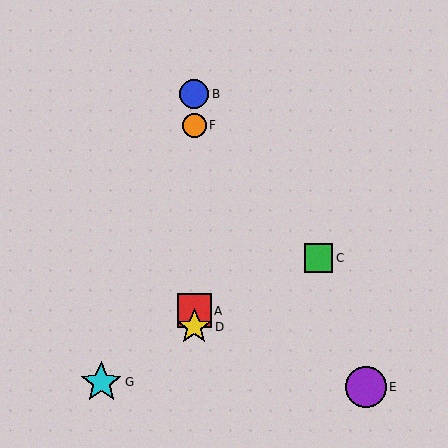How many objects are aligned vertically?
4 objects (A, B, D, F) are aligned vertically.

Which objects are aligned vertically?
Objects A, B, D, F are aligned vertically.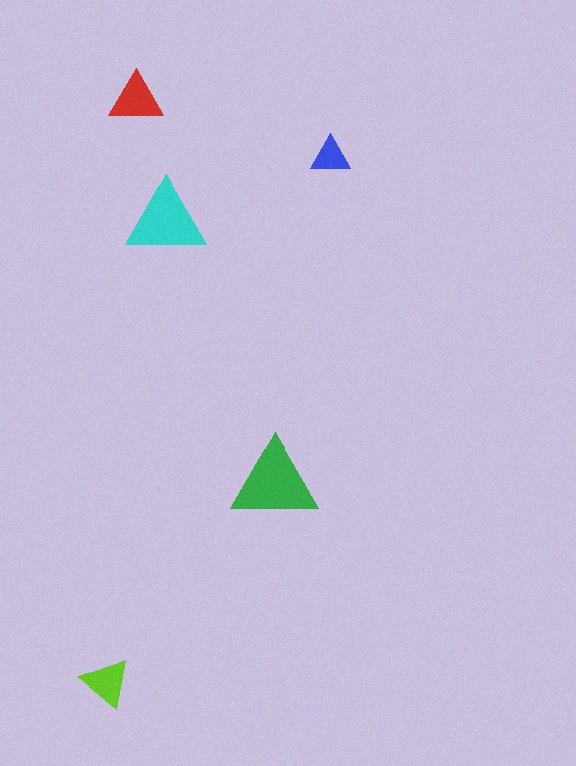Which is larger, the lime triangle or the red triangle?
The red one.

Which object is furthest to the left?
The lime triangle is leftmost.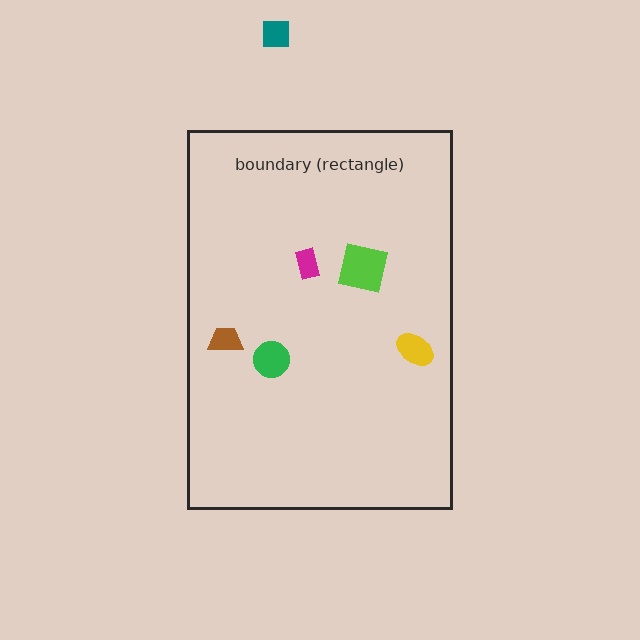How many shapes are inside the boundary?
5 inside, 1 outside.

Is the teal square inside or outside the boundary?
Outside.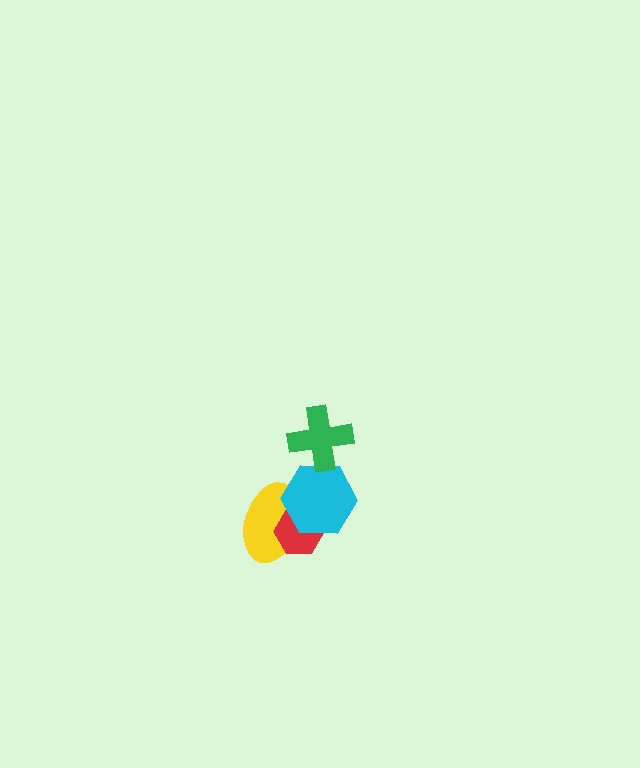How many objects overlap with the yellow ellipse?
2 objects overlap with the yellow ellipse.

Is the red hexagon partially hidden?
Yes, it is partially covered by another shape.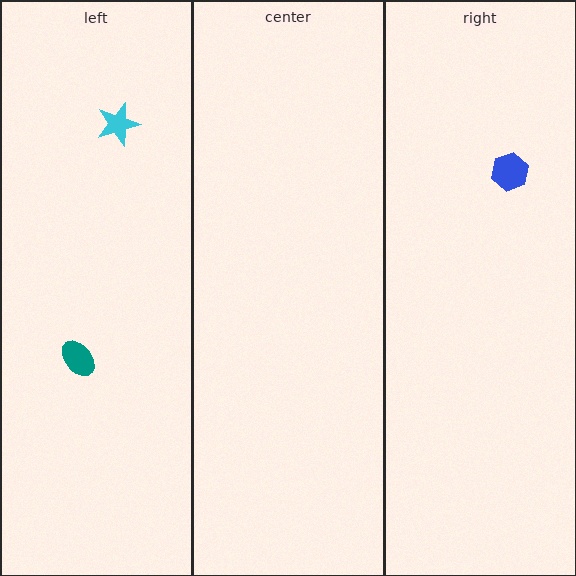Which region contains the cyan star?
The left region.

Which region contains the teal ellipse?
The left region.